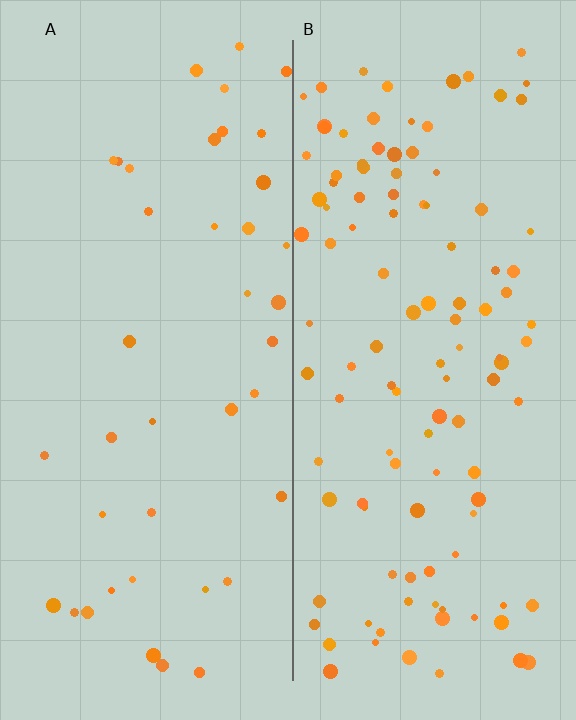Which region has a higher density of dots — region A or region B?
B (the right).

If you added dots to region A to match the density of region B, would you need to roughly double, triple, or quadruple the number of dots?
Approximately triple.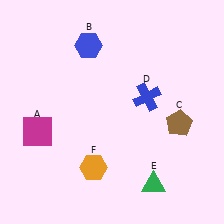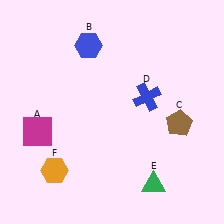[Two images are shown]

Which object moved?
The orange hexagon (F) moved left.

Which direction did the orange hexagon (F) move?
The orange hexagon (F) moved left.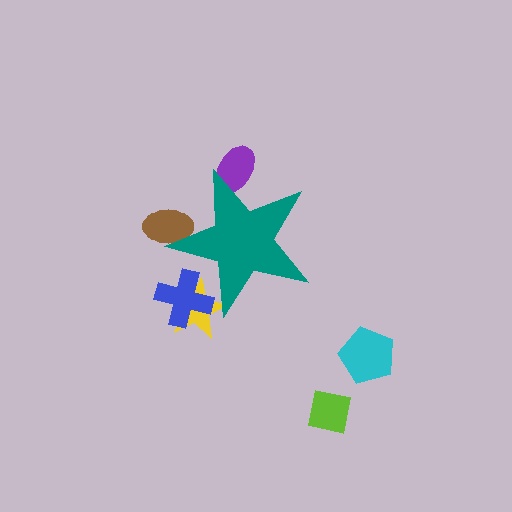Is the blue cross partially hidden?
Yes, the blue cross is partially hidden behind the teal star.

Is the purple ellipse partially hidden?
Yes, the purple ellipse is partially hidden behind the teal star.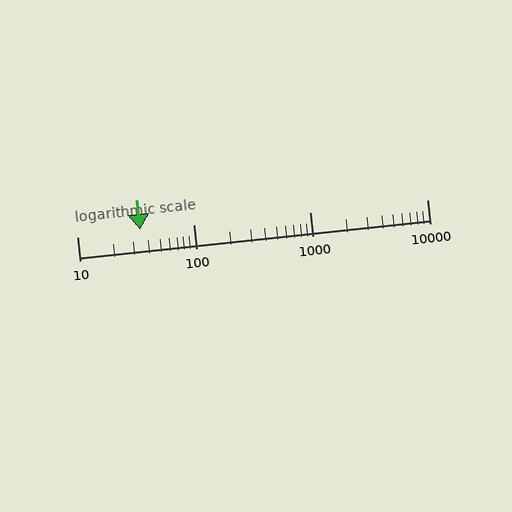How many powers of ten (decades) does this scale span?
The scale spans 3 decades, from 10 to 10000.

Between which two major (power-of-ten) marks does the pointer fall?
The pointer is between 10 and 100.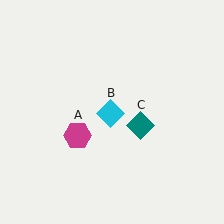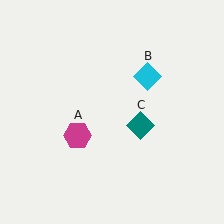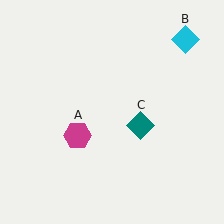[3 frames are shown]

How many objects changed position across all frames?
1 object changed position: cyan diamond (object B).